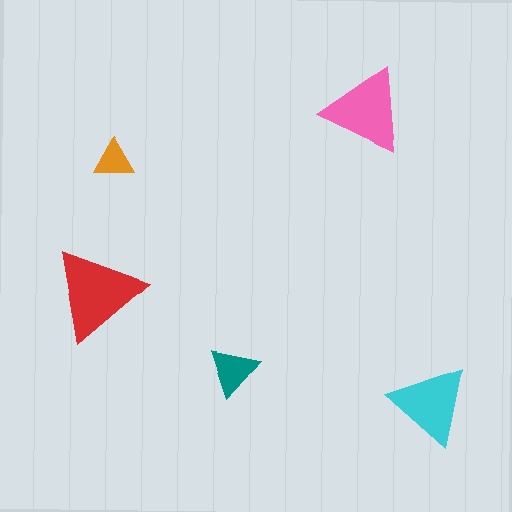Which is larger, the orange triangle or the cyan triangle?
The cyan one.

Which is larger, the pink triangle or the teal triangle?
The pink one.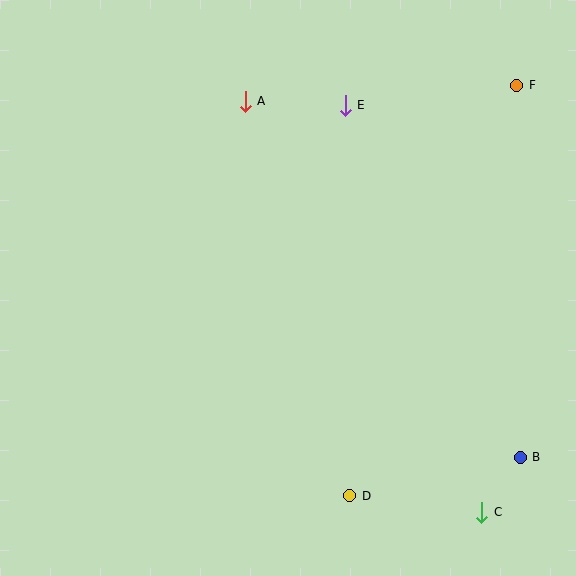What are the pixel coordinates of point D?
Point D is at (350, 496).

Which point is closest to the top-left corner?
Point A is closest to the top-left corner.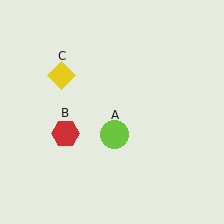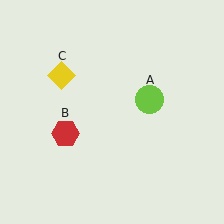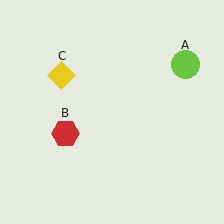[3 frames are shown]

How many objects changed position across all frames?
1 object changed position: lime circle (object A).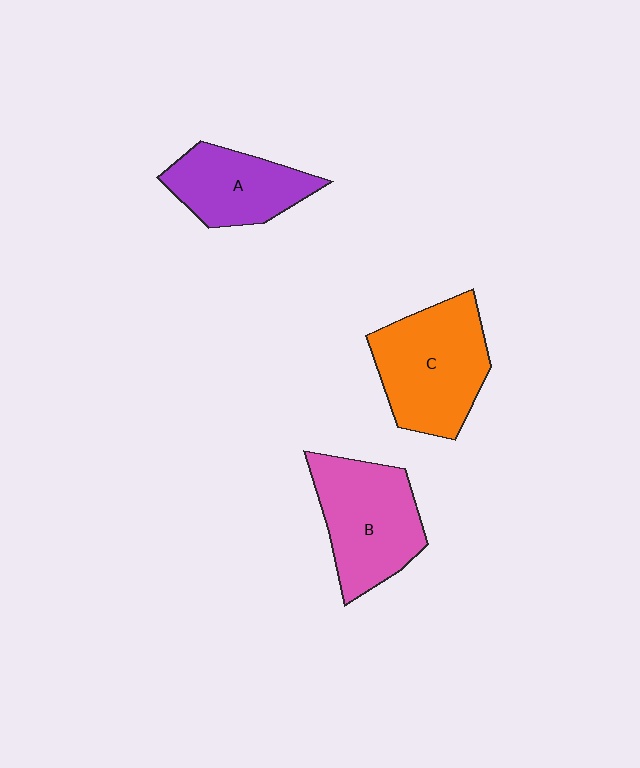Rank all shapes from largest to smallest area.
From largest to smallest: C (orange), B (pink), A (purple).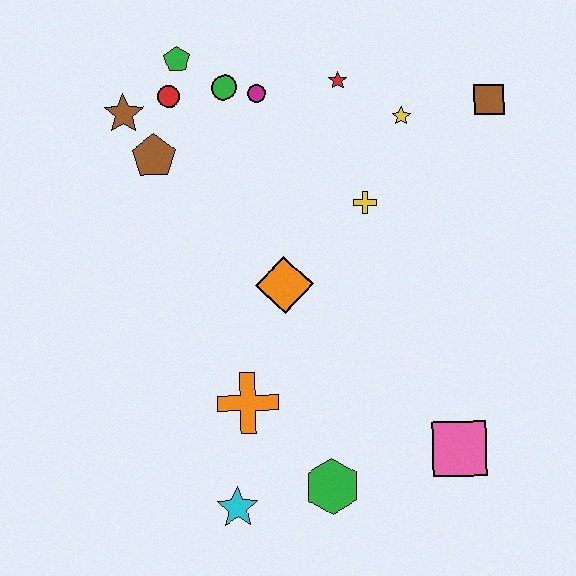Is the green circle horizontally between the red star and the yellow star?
No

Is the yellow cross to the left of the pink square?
Yes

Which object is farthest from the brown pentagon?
The pink square is farthest from the brown pentagon.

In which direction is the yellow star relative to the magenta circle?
The yellow star is to the right of the magenta circle.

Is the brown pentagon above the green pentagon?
No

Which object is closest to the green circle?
The magenta circle is closest to the green circle.